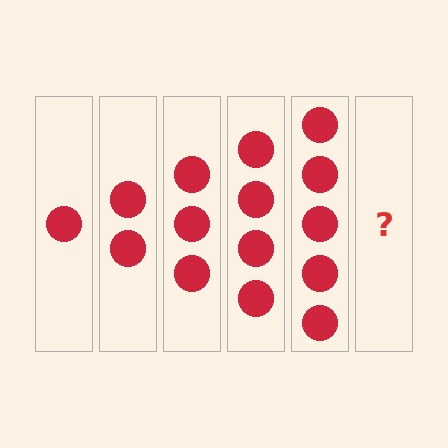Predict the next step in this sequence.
The next step is 6 circles.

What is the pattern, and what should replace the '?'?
The pattern is that each step adds one more circle. The '?' should be 6 circles.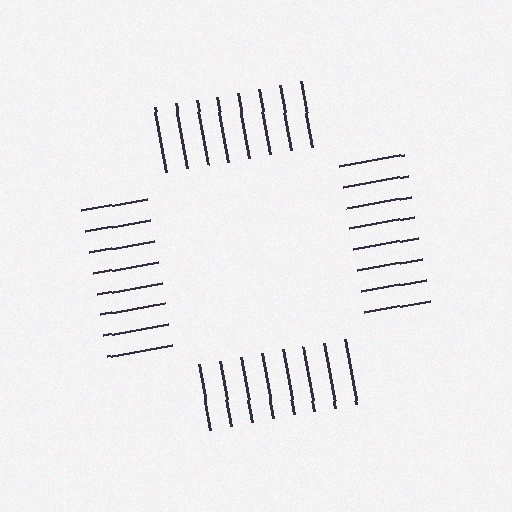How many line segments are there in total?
32 — 8 along each of the 4 edges.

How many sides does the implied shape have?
4 sides — the line-ends trace a square.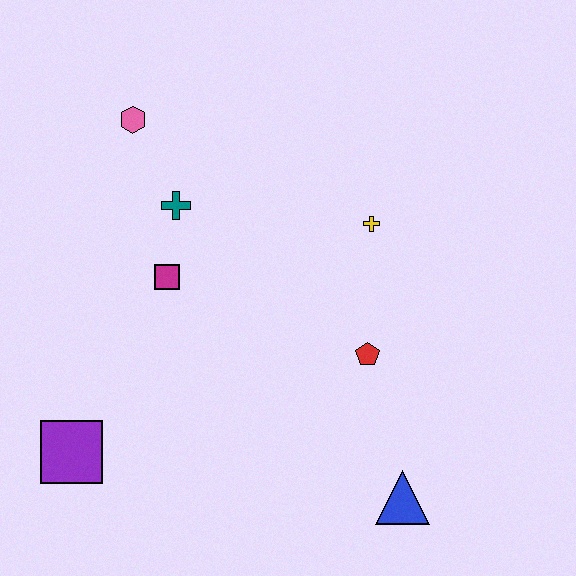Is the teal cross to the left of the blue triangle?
Yes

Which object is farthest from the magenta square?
The blue triangle is farthest from the magenta square.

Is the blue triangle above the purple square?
No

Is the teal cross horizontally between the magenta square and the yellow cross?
Yes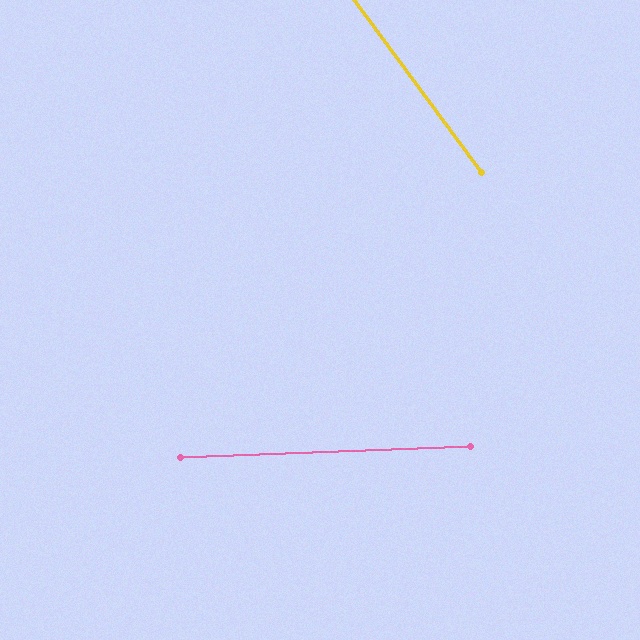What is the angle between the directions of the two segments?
Approximately 56 degrees.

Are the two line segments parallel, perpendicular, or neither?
Neither parallel nor perpendicular — they differ by about 56°.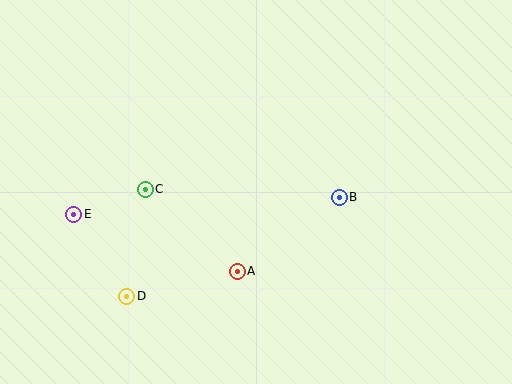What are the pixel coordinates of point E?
Point E is at (74, 214).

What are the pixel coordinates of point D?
Point D is at (127, 296).